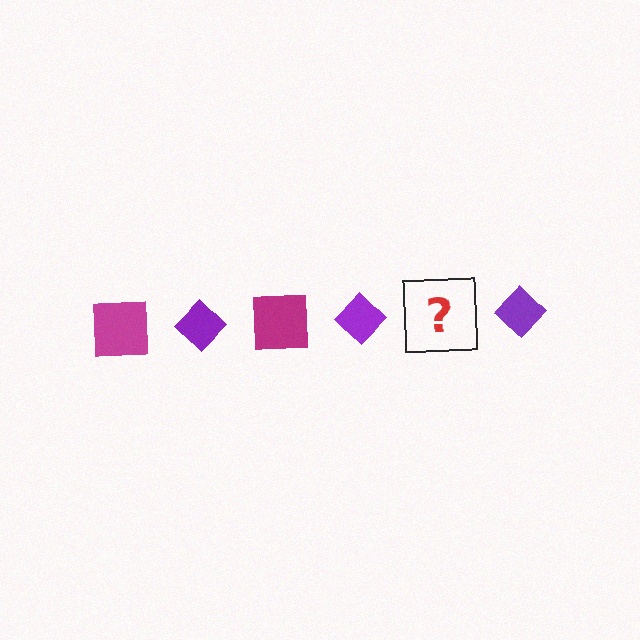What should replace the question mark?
The question mark should be replaced with a magenta square.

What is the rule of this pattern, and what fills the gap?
The rule is that the pattern alternates between magenta square and purple diamond. The gap should be filled with a magenta square.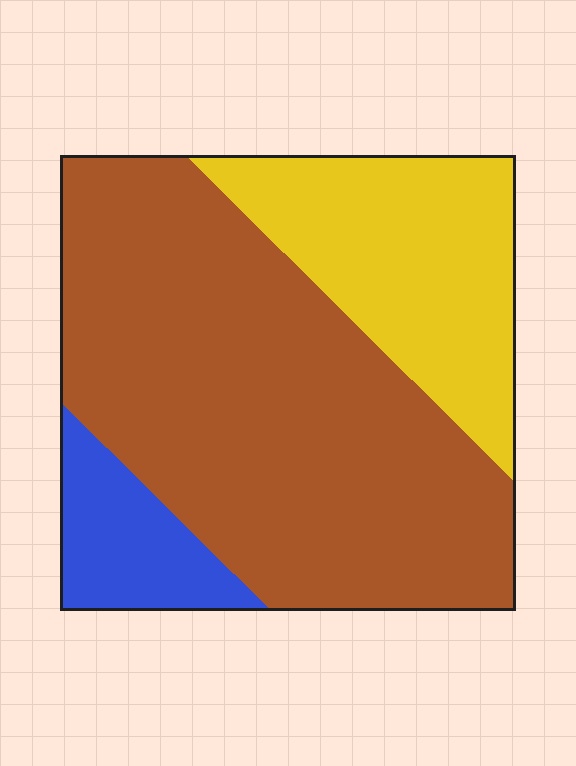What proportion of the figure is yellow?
Yellow covers 26% of the figure.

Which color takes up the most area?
Brown, at roughly 65%.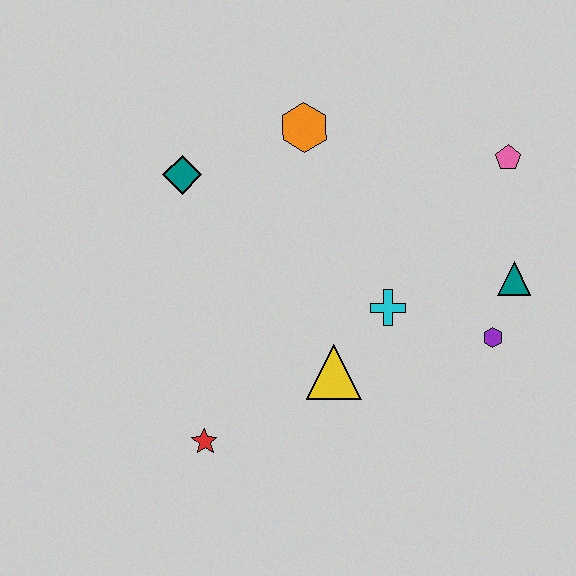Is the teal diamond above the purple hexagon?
Yes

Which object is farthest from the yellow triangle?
The pink pentagon is farthest from the yellow triangle.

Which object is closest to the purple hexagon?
The teal triangle is closest to the purple hexagon.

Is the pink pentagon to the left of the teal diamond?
No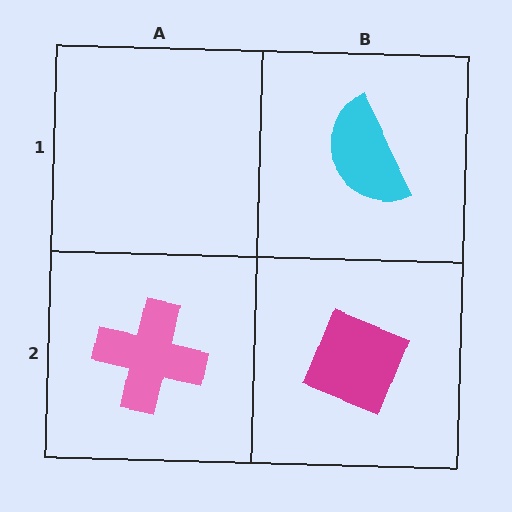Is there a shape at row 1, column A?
No, that cell is empty.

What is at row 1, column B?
A cyan semicircle.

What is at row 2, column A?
A pink cross.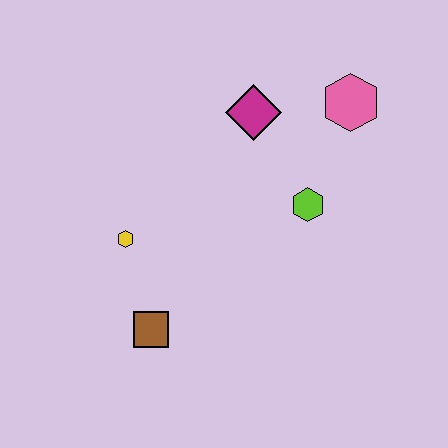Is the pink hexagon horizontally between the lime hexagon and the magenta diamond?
No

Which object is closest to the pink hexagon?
The magenta diamond is closest to the pink hexagon.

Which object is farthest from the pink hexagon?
The brown square is farthest from the pink hexagon.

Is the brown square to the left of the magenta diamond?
Yes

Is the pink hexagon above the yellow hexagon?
Yes